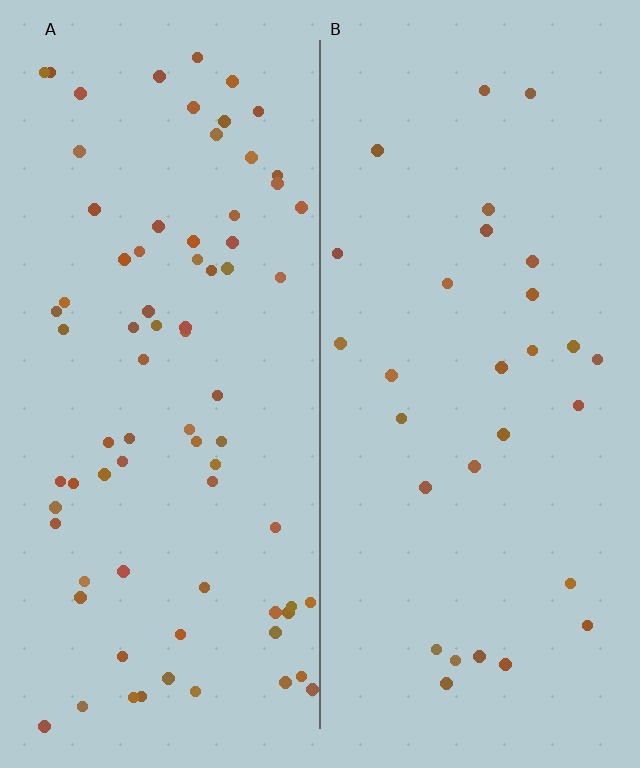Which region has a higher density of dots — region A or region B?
A (the left).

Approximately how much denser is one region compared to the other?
Approximately 2.6× — region A over region B.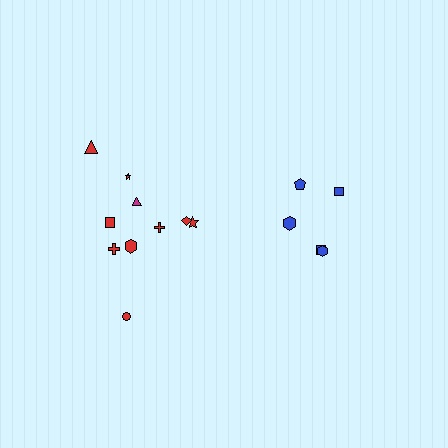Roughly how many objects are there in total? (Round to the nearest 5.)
Roughly 15 objects in total.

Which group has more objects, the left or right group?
The left group.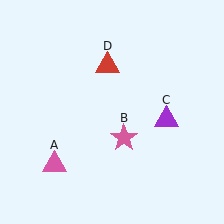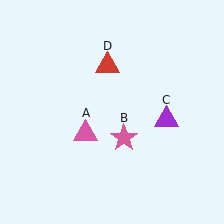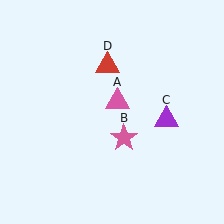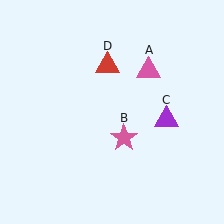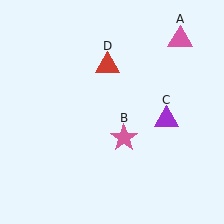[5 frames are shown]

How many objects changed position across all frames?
1 object changed position: pink triangle (object A).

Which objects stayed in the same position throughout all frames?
Pink star (object B) and purple triangle (object C) and red triangle (object D) remained stationary.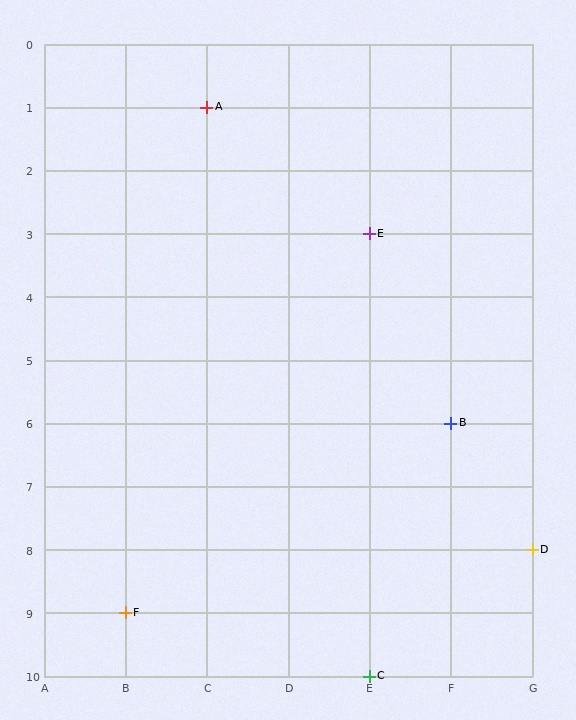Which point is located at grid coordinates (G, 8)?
Point D is at (G, 8).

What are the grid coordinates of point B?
Point B is at grid coordinates (F, 6).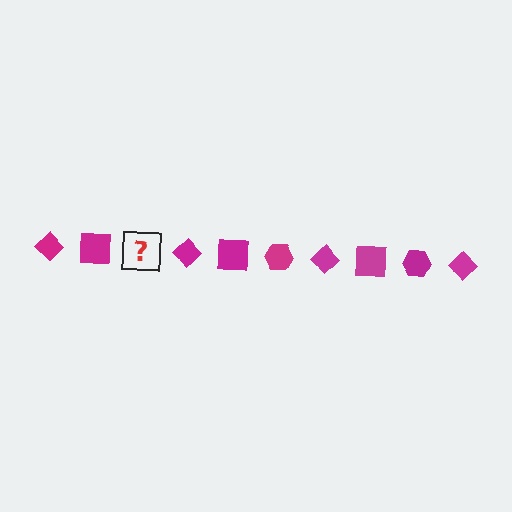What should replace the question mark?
The question mark should be replaced with a magenta hexagon.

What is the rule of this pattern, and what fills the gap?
The rule is that the pattern cycles through diamond, square, hexagon shapes in magenta. The gap should be filled with a magenta hexagon.